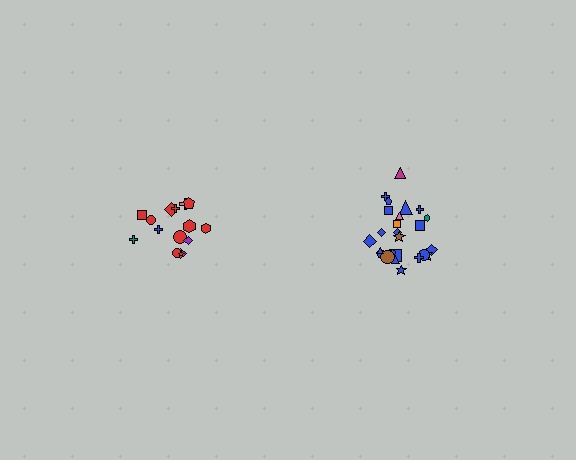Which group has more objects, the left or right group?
The right group.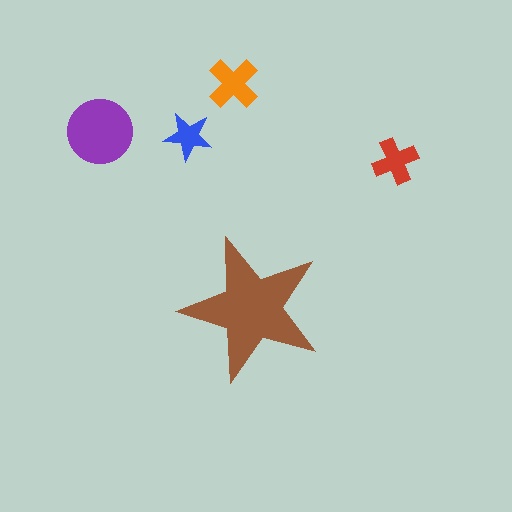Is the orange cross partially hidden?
No, the orange cross is fully visible.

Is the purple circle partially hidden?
No, the purple circle is fully visible.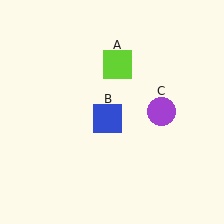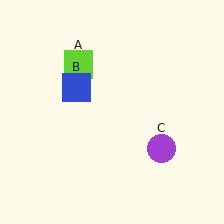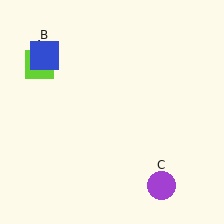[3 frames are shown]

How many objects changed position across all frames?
3 objects changed position: lime square (object A), blue square (object B), purple circle (object C).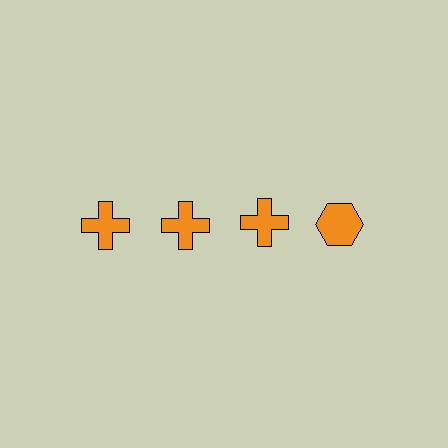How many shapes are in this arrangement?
There are 4 shapes arranged in a grid pattern.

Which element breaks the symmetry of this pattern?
The orange hexagon in the top row, second from right column breaks the symmetry. All other shapes are orange crosses.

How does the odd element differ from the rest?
It has a different shape: hexagon instead of cross.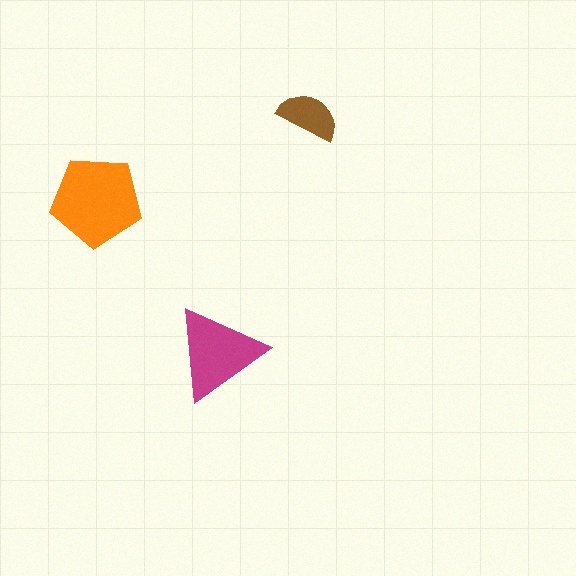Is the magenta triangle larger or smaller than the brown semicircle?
Larger.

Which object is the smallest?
The brown semicircle.